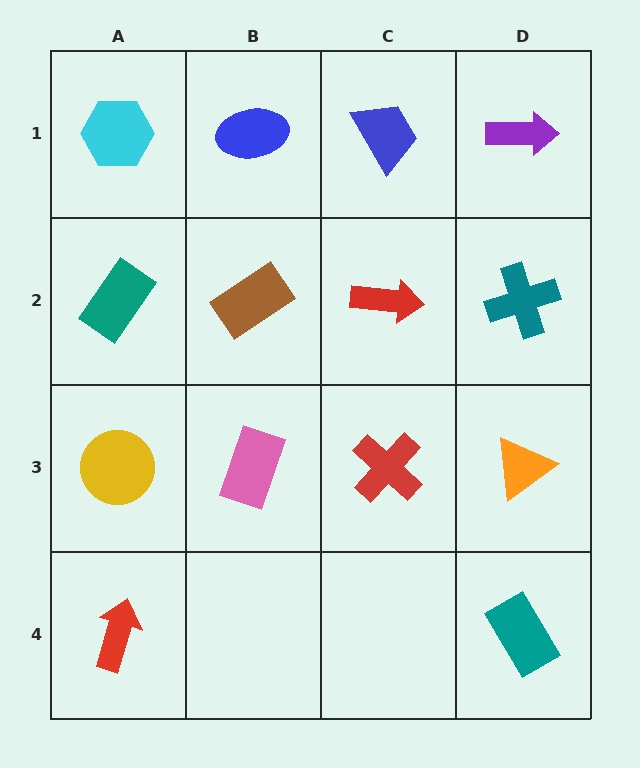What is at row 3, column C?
A red cross.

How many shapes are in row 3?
4 shapes.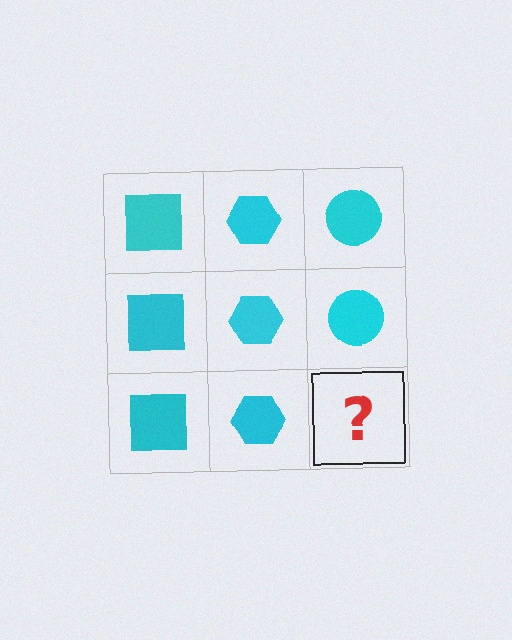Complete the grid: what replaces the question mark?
The question mark should be replaced with a cyan circle.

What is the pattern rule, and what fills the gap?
The rule is that each column has a consistent shape. The gap should be filled with a cyan circle.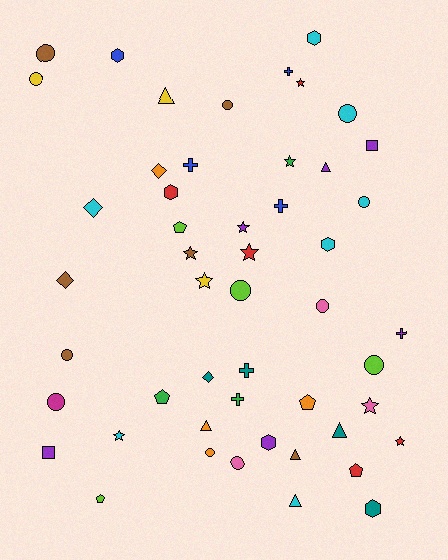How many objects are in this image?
There are 50 objects.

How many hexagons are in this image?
There are 6 hexagons.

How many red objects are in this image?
There are 5 red objects.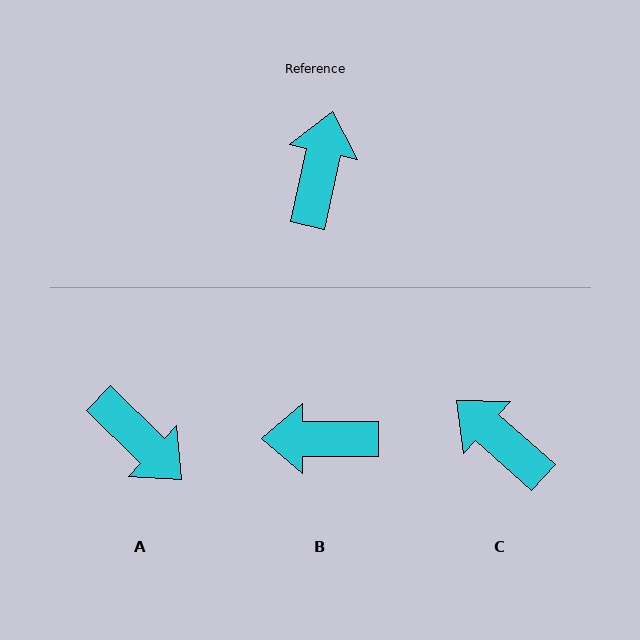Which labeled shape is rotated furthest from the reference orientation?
A, about 122 degrees away.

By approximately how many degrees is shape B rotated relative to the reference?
Approximately 102 degrees counter-clockwise.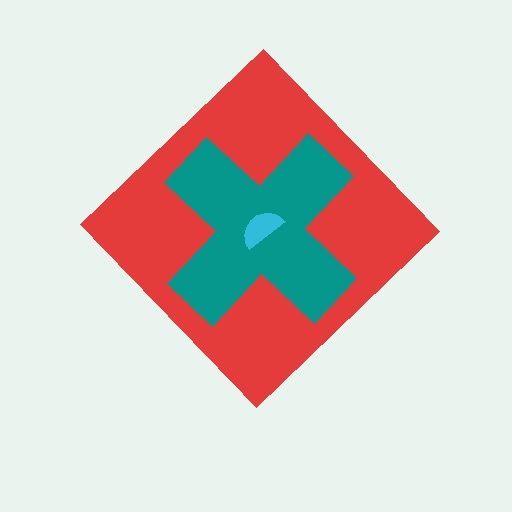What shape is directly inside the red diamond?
The teal cross.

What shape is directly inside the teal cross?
The cyan semicircle.